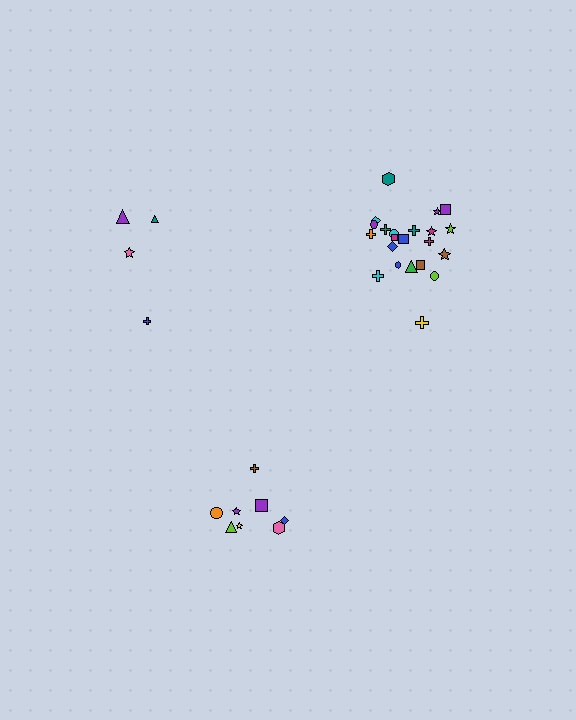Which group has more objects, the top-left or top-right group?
The top-right group.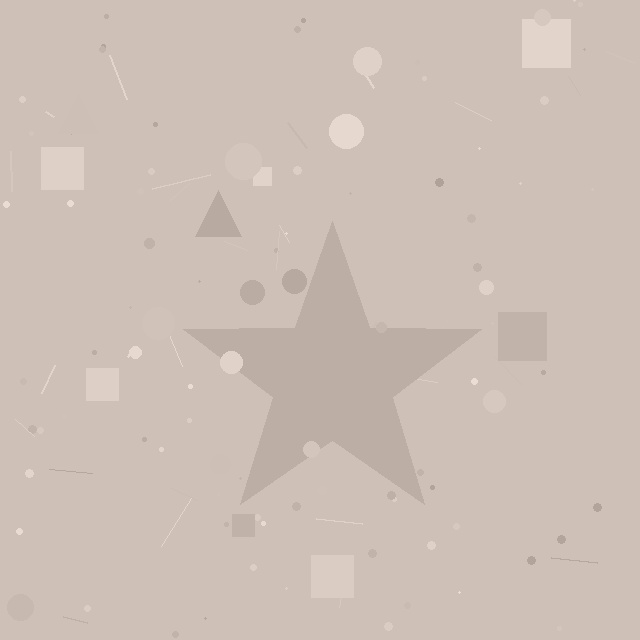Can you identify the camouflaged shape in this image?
The camouflaged shape is a star.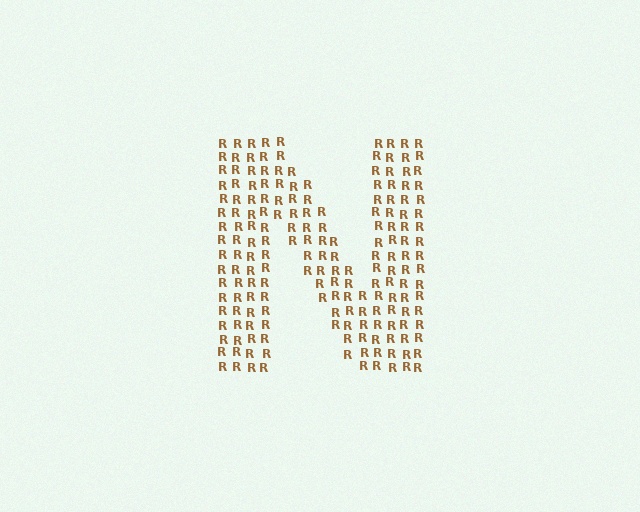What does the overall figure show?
The overall figure shows the letter N.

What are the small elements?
The small elements are letter R's.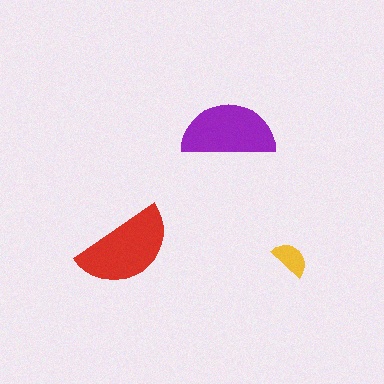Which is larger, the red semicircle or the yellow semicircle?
The red one.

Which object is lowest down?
The yellow semicircle is bottommost.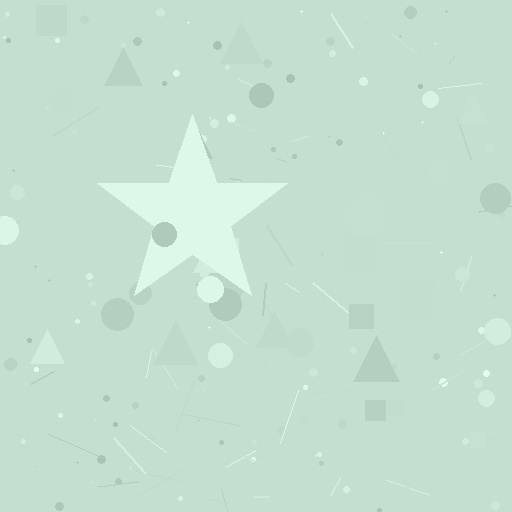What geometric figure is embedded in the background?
A star is embedded in the background.